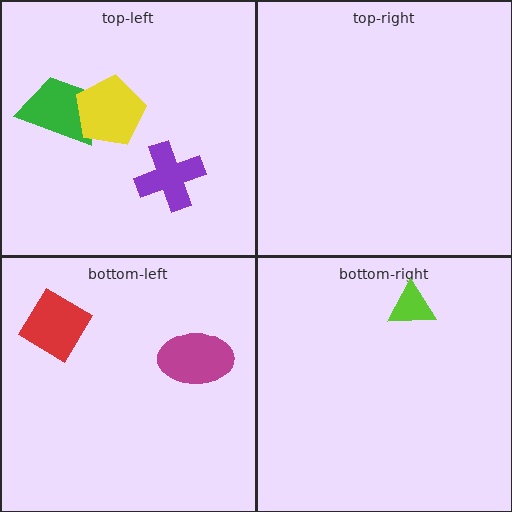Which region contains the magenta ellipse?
The bottom-left region.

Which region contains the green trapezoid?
The top-left region.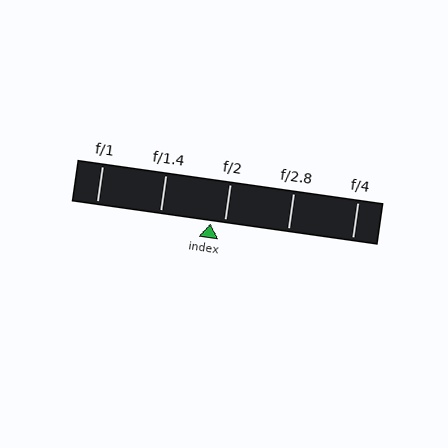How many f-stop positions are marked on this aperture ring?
There are 5 f-stop positions marked.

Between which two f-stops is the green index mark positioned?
The index mark is between f/1.4 and f/2.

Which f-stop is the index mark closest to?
The index mark is closest to f/2.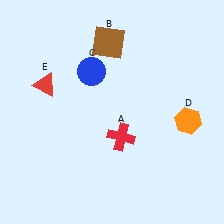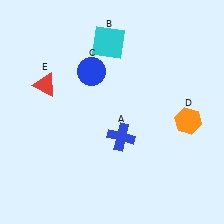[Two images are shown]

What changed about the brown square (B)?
In Image 1, B is brown. In Image 2, it changed to cyan.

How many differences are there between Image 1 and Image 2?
There are 2 differences between the two images.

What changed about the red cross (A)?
In Image 1, A is red. In Image 2, it changed to blue.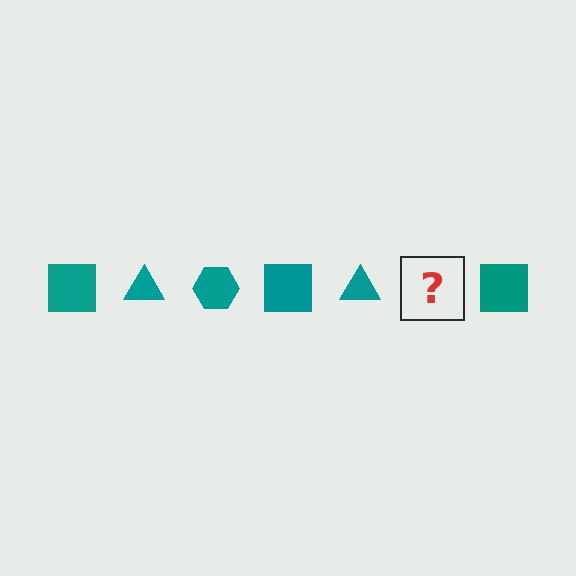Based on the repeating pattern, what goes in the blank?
The blank should be a teal hexagon.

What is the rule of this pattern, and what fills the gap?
The rule is that the pattern cycles through square, triangle, hexagon shapes in teal. The gap should be filled with a teal hexagon.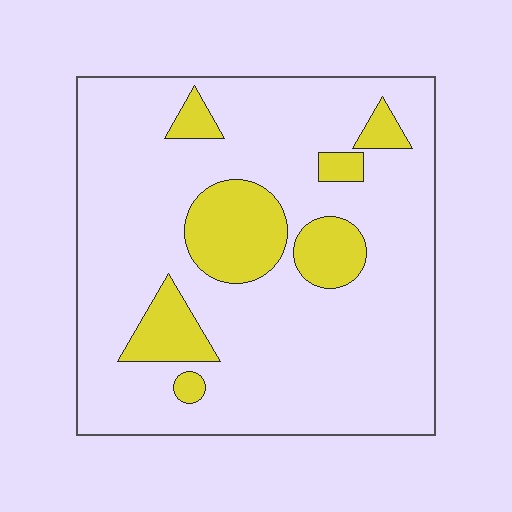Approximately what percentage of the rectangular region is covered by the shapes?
Approximately 20%.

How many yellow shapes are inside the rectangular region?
7.